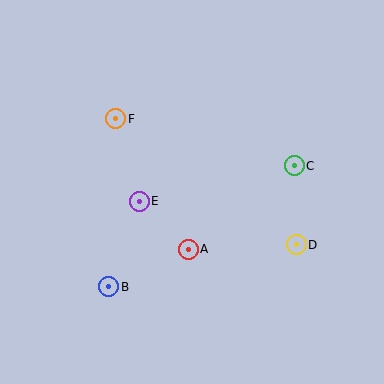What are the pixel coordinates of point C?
Point C is at (294, 166).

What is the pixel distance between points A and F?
The distance between A and F is 149 pixels.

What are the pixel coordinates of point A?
Point A is at (188, 249).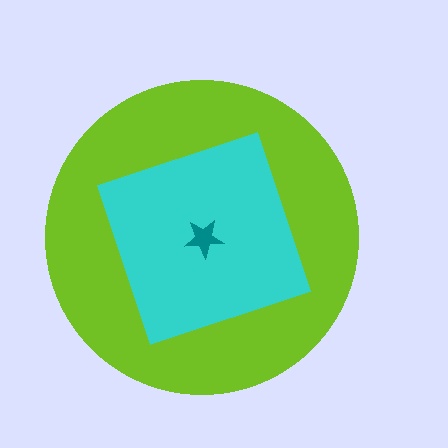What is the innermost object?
The teal star.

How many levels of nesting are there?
3.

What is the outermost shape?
The lime circle.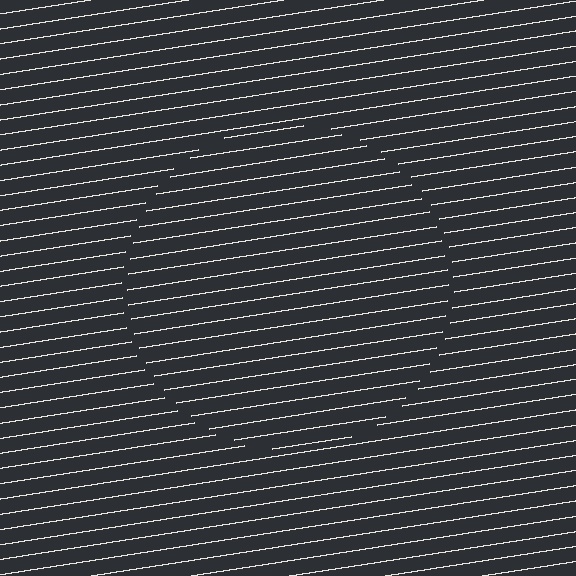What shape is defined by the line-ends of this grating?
An illusory circle. The interior of the shape contains the same grating, shifted by half a period — the contour is defined by the phase discontinuity where line-ends from the inner and outer gratings abut.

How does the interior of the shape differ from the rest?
The interior of the shape contains the same grating, shifted by half a period — the contour is defined by the phase discontinuity where line-ends from the inner and outer gratings abut.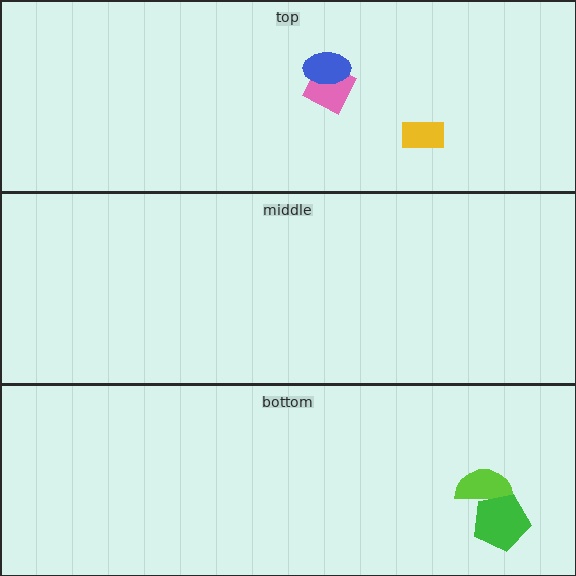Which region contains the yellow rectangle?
The top region.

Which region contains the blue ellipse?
The top region.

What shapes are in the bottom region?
The lime semicircle, the green pentagon.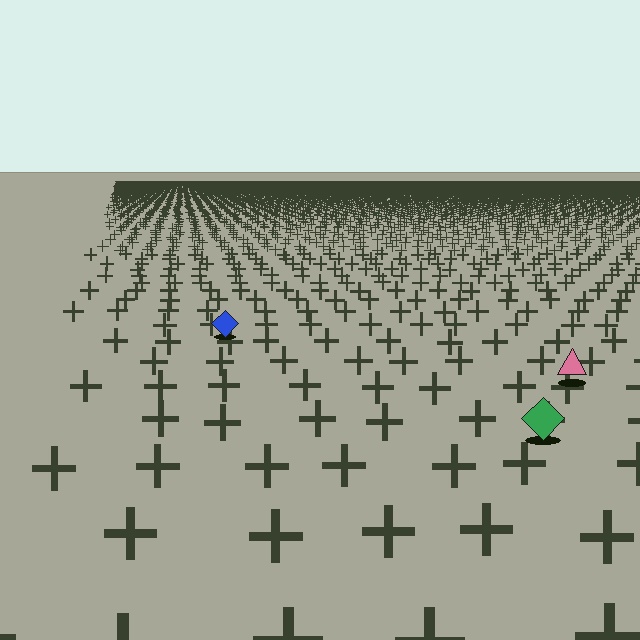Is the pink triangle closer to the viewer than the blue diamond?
Yes. The pink triangle is closer — you can tell from the texture gradient: the ground texture is coarser near it.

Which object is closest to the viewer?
The green diamond is closest. The texture marks near it are larger and more spread out.